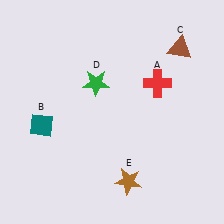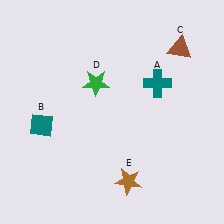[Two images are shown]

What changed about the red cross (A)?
In Image 1, A is red. In Image 2, it changed to teal.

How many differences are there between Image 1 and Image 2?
There is 1 difference between the two images.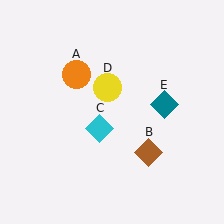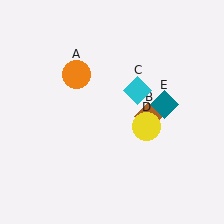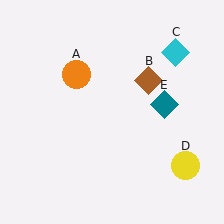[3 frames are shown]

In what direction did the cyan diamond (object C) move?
The cyan diamond (object C) moved up and to the right.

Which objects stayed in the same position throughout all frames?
Orange circle (object A) and teal diamond (object E) remained stationary.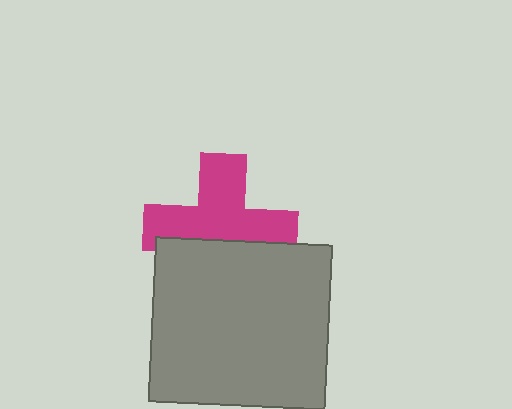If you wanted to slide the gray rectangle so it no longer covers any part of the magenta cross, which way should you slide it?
Slide it down — that is the most direct way to separate the two shapes.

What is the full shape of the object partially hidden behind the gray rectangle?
The partially hidden object is a magenta cross.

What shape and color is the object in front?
The object in front is a gray rectangle.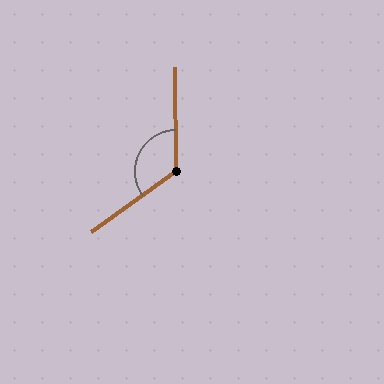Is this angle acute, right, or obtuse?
It is obtuse.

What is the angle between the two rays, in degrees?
Approximately 125 degrees.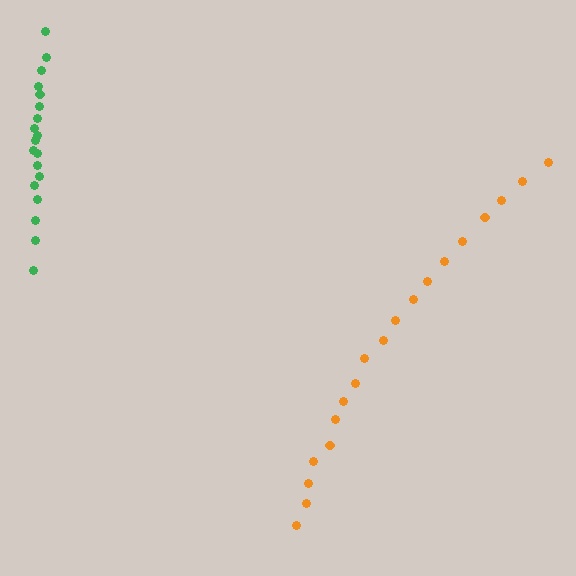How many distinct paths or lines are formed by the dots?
There are 2 distinct paths.